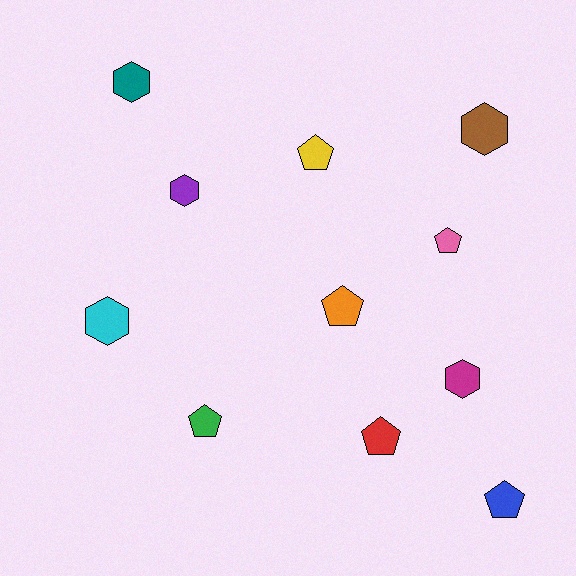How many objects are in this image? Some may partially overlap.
There are 11 objects.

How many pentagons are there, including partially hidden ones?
There are 6 pentagons.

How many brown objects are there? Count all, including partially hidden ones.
There is 1 brown object.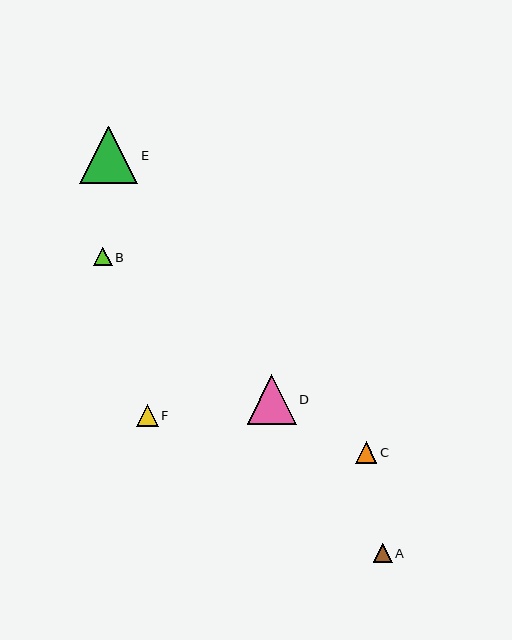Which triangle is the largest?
Triangle E is the largest with a size of approximately 58 pixels.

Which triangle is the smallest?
Triangle B is the smallest with a size of approximately 19 pixels.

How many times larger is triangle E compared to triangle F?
Triangle E is approximately 2.7 times the size of triangle F.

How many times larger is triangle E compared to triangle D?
Triangle E is approximately 1.2 times the size of triangle D.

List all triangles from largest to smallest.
From largest to smallest: E, D, F, C, A, B.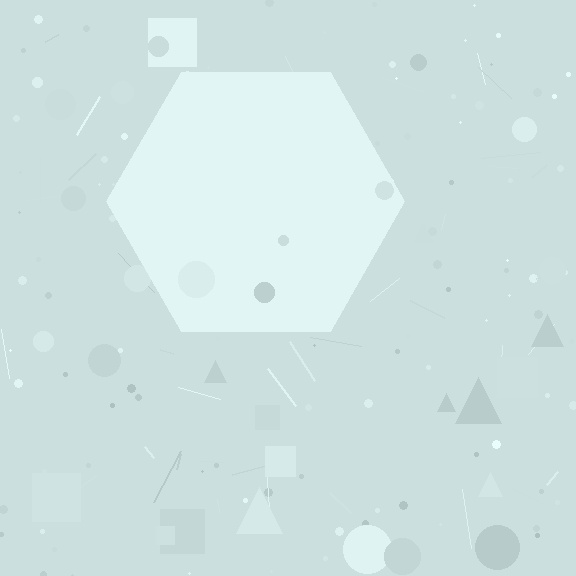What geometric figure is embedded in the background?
A hexagon is embedded in the background.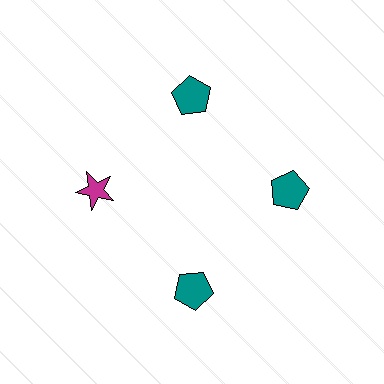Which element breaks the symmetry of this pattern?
The magenta star at roughly the 9 o'clock position breaks the symmetry. All other shapes are teal pentagons.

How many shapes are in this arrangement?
There are 4 shapes arranged in a ring pattern.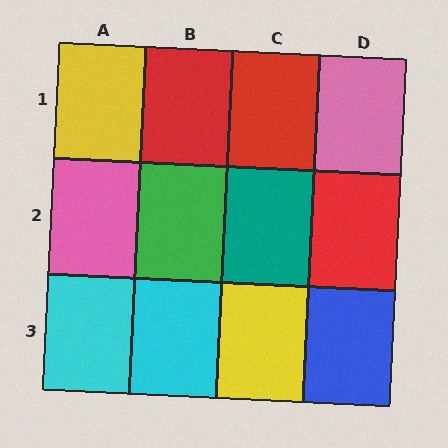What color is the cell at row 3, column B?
Cyan.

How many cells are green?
1 cell is green.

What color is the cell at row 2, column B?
Green.